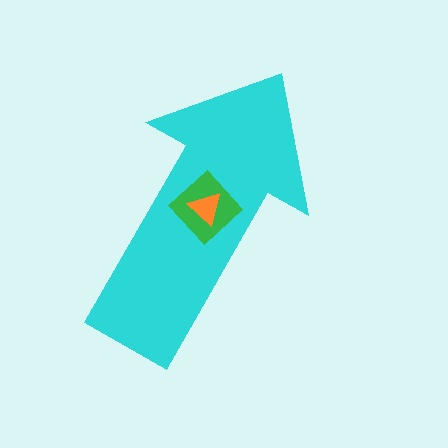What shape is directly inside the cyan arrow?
The green diamond.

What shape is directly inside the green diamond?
The orange triangle.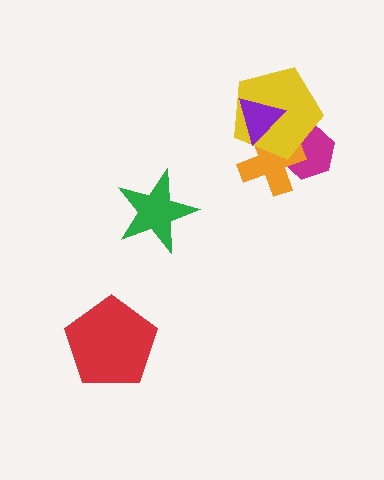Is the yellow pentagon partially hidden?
Yes, it is partially covered by another shape.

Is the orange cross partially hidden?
Yes, it is partially covered by another shape.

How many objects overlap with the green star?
0 objects overlap with the green star.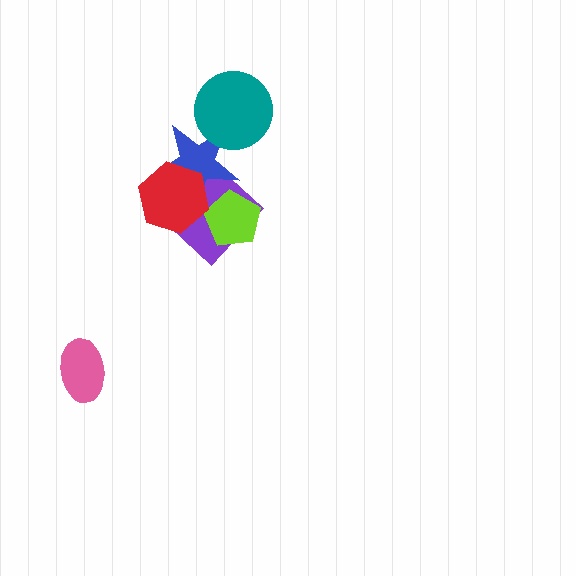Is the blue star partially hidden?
Yes, it is partially covered by another shape.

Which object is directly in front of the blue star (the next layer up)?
The red hexagon is directly in front of the blue star.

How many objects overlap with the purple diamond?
3 objects overlap with the purple diamond.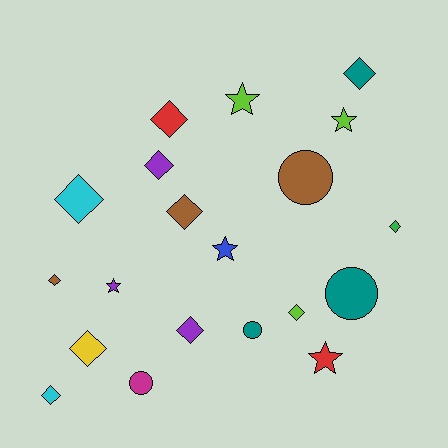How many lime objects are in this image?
There are 3 lime objects.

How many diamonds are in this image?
There are 11 diamonds.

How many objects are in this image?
There are 20 objects.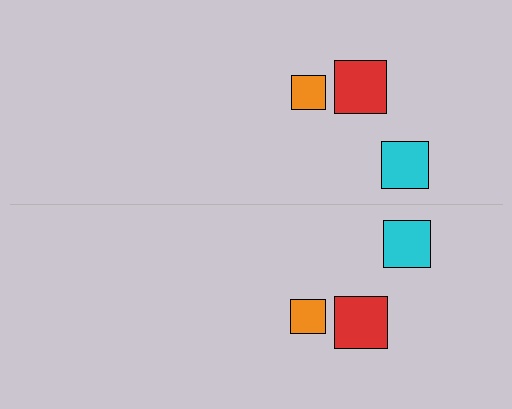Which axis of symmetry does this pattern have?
The pattern has a horizontal axis of symmetry running through the center of the image.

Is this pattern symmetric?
Yes, this pattern has bilateral (reflection) symmetry.